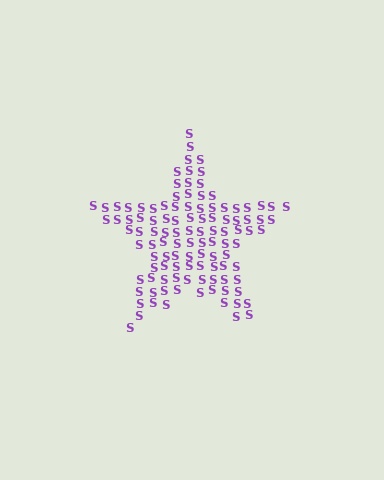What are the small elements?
The small elements are letter S's.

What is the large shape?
The large shape is a star.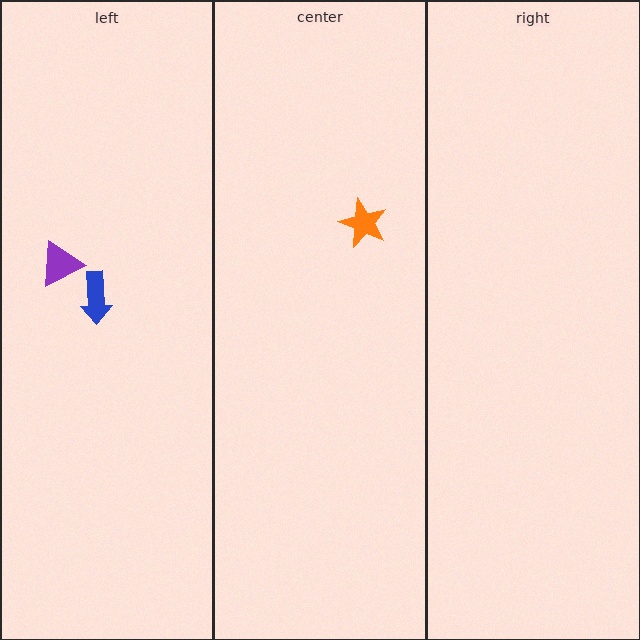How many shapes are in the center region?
1.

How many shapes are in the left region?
2.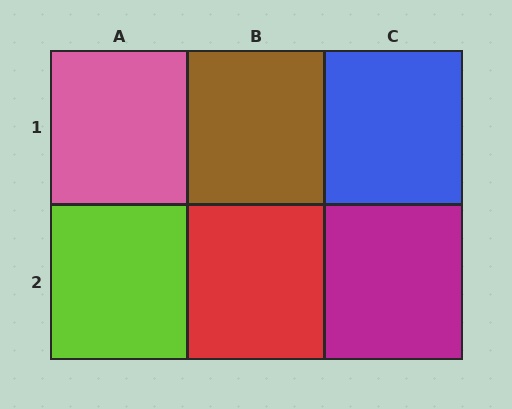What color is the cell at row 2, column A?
Lime.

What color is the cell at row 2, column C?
Magenta.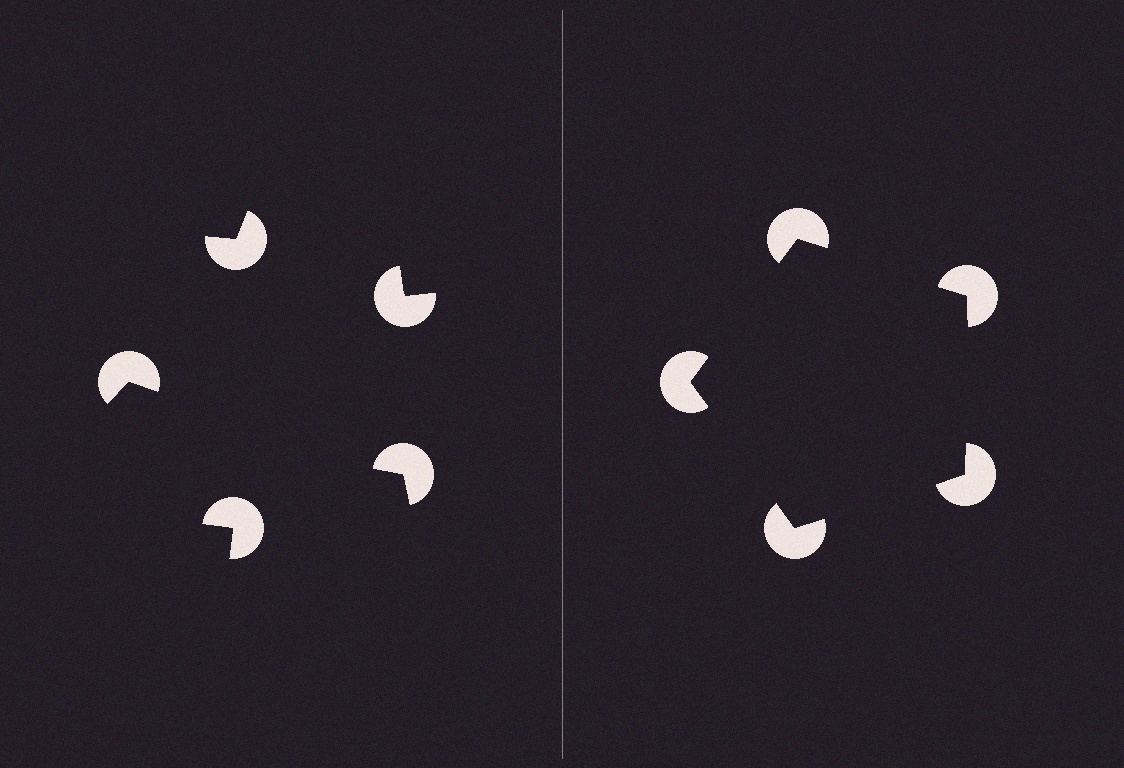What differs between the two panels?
The pac-man discs are positioned identically on both sides; only the wedge orientations differ. On the right they align to a pentagon; on the left they are misaligned.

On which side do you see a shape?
An illusory pentagon appears on the right side. On the left side the wedge cuts are rotated, so no coherent shape forms.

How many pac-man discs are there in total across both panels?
10 — 5 on each side.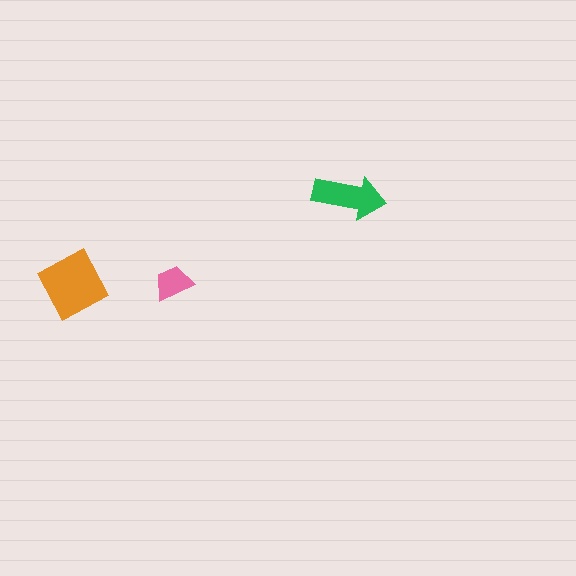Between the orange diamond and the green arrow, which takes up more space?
The orange diamond.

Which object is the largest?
The orange diamond.